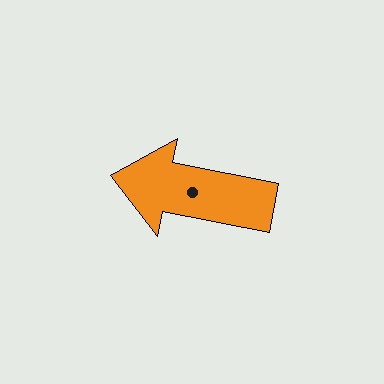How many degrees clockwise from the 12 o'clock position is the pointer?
Approximately 281 degrees.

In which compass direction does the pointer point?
West.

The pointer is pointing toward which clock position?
Roughly 9 o'clock.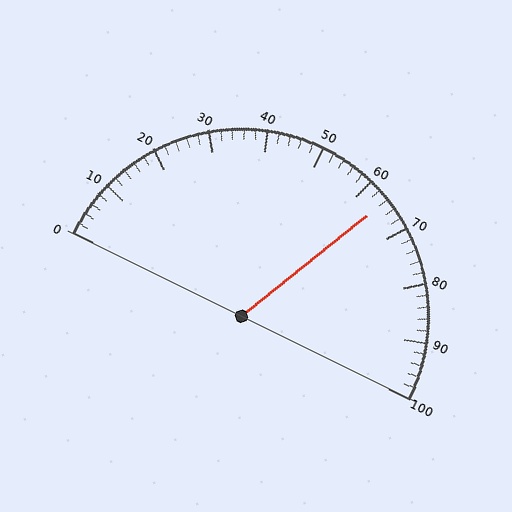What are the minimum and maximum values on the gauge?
The gauge ranges from 0 to 100.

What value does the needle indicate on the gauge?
The needle indicates approximately 64.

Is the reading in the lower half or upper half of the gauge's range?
The reading is in the upper half of the range (0 to 100).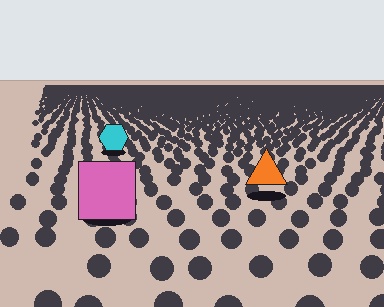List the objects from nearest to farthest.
From nearest to farthest: the pink square, the orange triangle, the cyan hexagon.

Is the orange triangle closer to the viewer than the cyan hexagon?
Yes. The orange triangle is closer — you can tell from the texture gradient: the ground texture is coarser near it.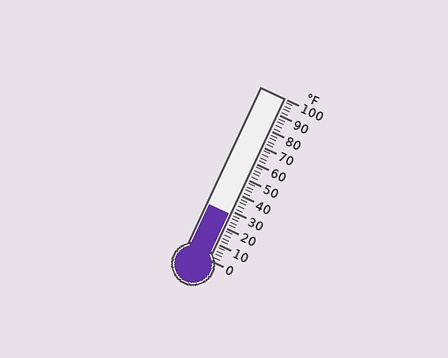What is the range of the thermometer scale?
The thermometer scale ranges from 0°F to 100°F.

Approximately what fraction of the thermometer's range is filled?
The thermometer is filled to approximately 30% of its range.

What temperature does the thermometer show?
The thermometer shows approximately 28°F.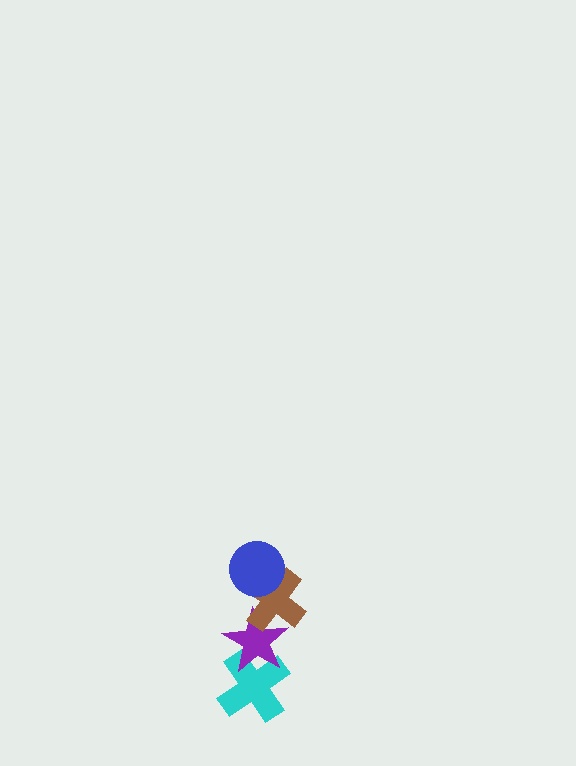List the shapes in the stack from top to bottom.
From top to bottom: the blue circle, the brown cross, the purple star, the cyan cross.